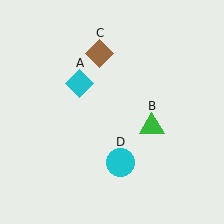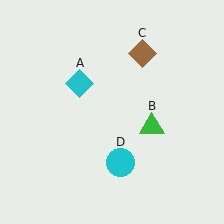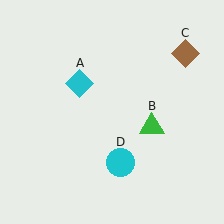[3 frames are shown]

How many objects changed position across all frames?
1 object changed position: brown diamond (object C).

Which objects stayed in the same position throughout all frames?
Cyan diamond (object A) and green triangle (object B) and cyan circle (object D) remained stationary.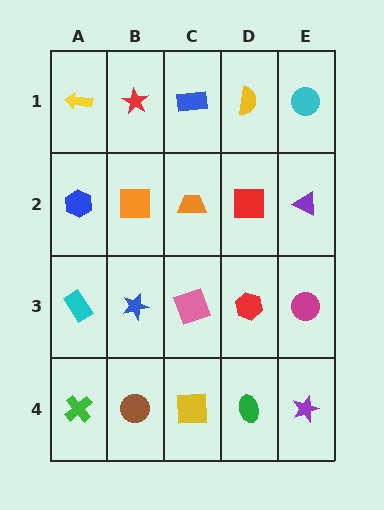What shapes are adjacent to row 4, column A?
A cyan rectangle (row 3, column A), a brown circle (row 4, column B).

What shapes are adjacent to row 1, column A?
A blue hexagon (row 2, column A), a red star (row 1, column B).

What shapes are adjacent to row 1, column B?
An orange square (row 2, column B), a yellow arrow (row 1, column A), a blue rectangle (row 1, column C).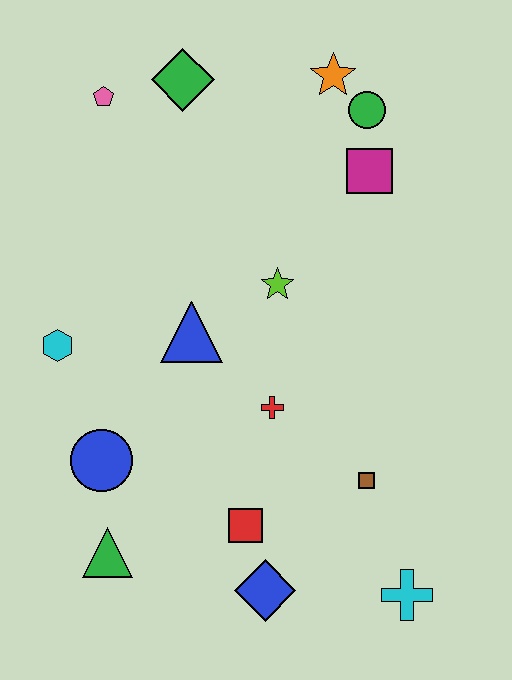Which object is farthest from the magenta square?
The green triangle is farthest from the magenta square.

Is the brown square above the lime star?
No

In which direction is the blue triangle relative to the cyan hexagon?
The blue triangle is to the right of the cyan hexagon.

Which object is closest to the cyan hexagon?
The blue circle is closest to the cyan hexagon.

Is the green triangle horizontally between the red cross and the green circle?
No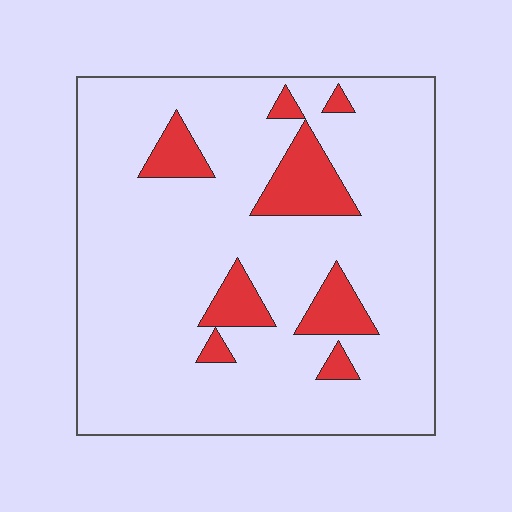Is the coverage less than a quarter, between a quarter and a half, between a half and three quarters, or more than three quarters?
Less than a quarter.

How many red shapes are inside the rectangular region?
8.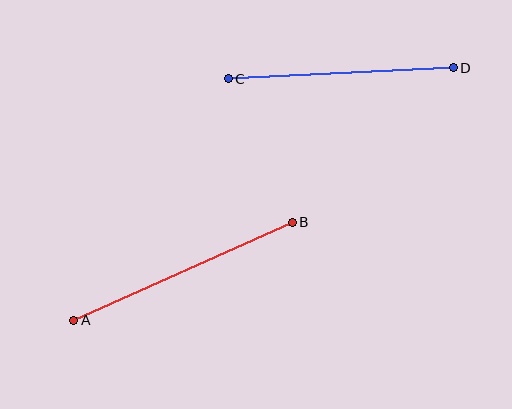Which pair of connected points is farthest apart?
Points A and B are farthest apart.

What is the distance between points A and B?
The distance is approximately 240 pixels.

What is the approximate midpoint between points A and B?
The midpoint is at approximately (183, 271) pixels.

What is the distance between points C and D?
The distance is approximately 225 pixels.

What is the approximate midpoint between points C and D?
The midpoint is at approximately (341, 73) pixels.